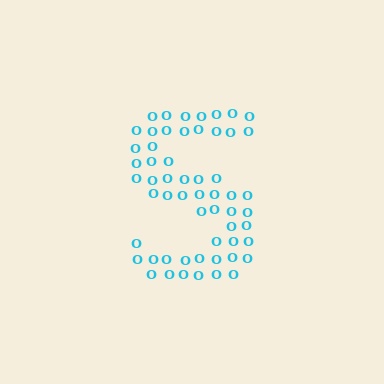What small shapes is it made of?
It is made of small letter O's.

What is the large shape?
The large shape is the letter S.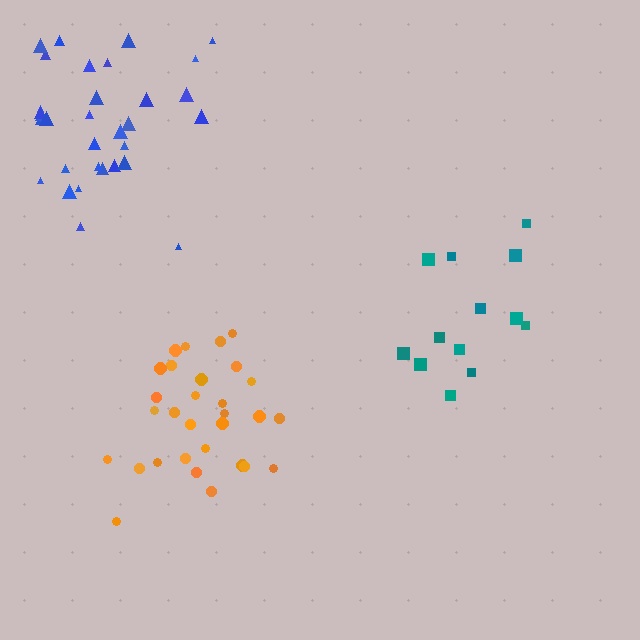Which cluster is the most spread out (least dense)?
Teal.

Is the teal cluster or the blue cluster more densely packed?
Blue.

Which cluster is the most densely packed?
Orange.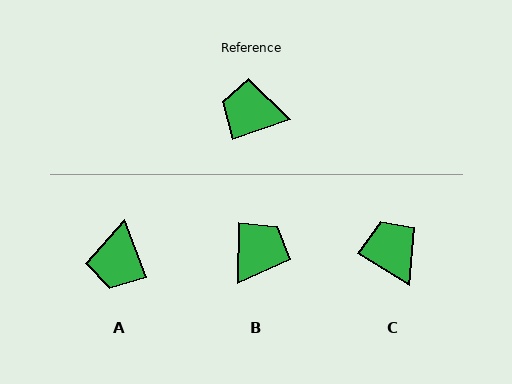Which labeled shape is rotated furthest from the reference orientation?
B, about 111 degrees away.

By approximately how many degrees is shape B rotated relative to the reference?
Approximately 111 degrees clockwise.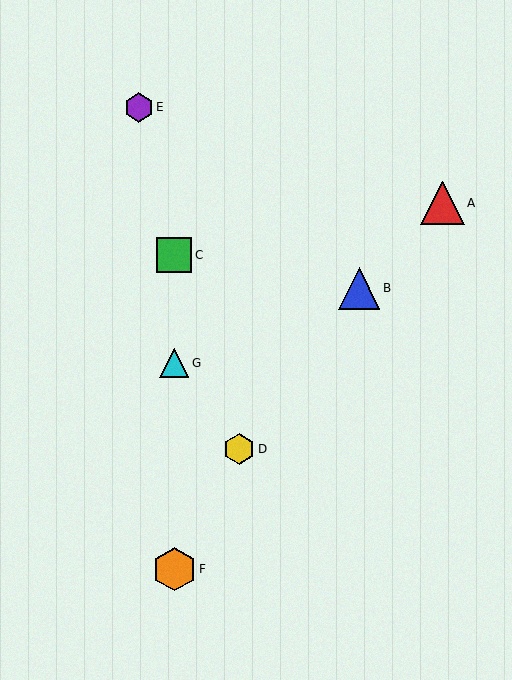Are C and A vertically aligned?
No, C is at x≈174 and A is at x≈442.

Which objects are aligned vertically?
Objects C, F, G are aligned vertically.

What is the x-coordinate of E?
Object E is at x≈139.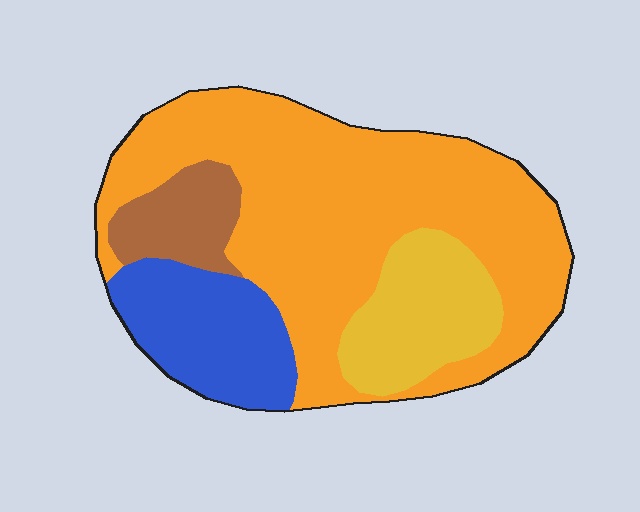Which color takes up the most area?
Orange, at roughly 60%.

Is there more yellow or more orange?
Orange.